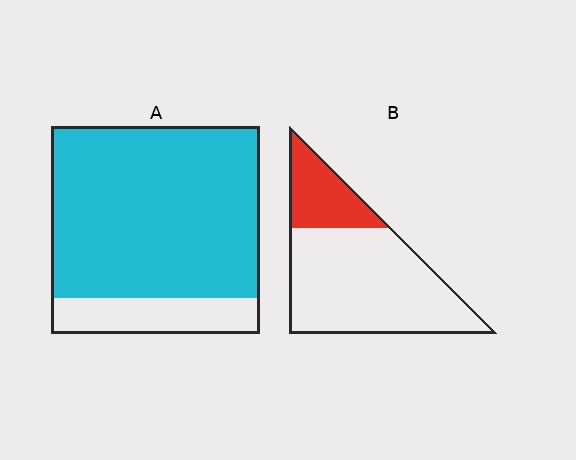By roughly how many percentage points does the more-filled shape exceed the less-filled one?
By roughly 60 percentage points (A over B).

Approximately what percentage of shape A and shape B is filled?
A is approximately 85% and B is approximately 25%.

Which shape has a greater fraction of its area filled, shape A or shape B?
Shape A.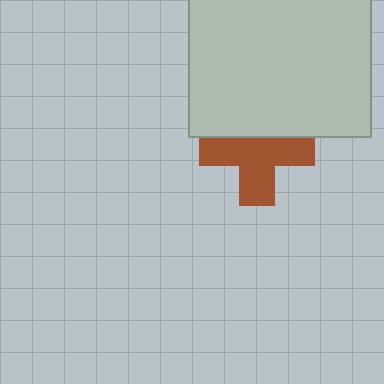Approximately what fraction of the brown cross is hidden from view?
Roughly 34% of the brown cross is hidden behind the light gray rectangle.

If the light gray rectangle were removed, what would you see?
You would see the complete brown cross.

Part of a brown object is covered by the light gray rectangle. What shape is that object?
It is a cross.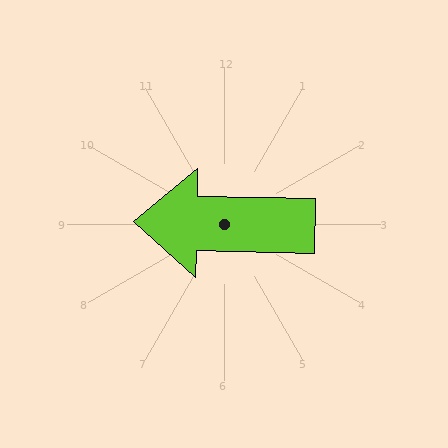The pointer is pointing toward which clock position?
Roughly 9 o'clock.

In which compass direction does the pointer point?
West.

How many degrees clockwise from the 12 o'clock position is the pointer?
Approximately 271 degrees.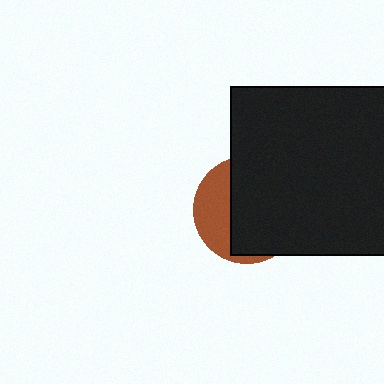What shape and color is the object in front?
The object in front is a black square.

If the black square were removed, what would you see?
You would see the complete brown circle.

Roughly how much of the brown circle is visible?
A small part of it is visible (roughly 33%).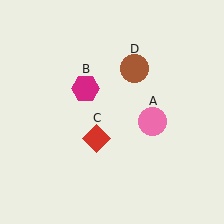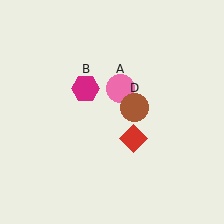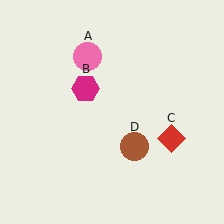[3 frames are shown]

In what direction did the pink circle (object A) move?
The pink circle (object A) moved up and to the left.